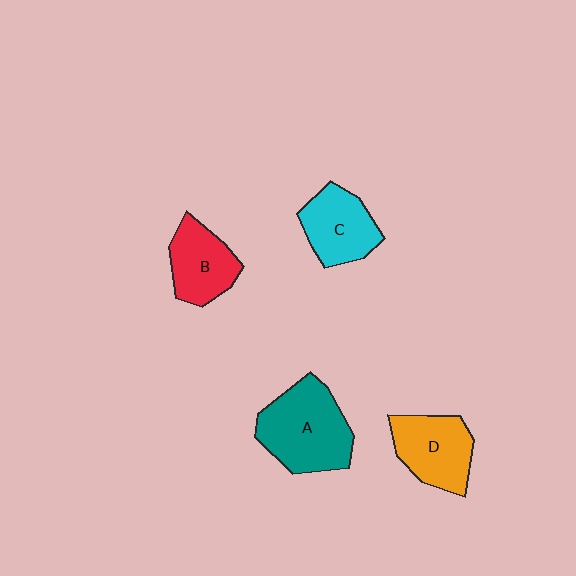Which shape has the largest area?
Shape A (teal).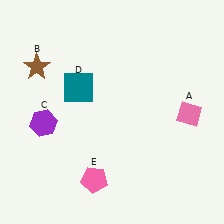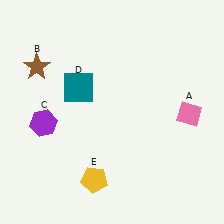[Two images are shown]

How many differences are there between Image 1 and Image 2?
There is 1 difference between the two images.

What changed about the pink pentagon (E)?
In Image 1, E is pink. In Image 2, it changed to yellow.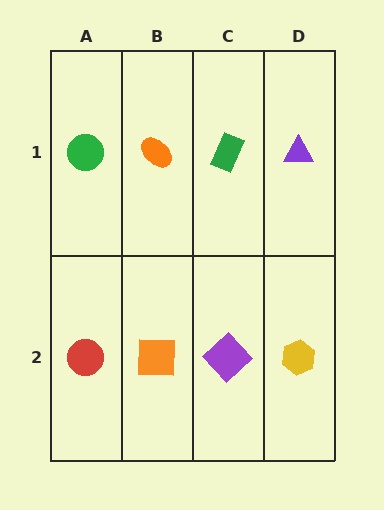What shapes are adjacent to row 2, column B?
An orange ellipse (row 1, column B), a red circle (row 2, column A), a purple diamond (row 2, column C).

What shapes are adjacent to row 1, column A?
A red circle (row 2, column A), an orange ellipse (row 1, column B).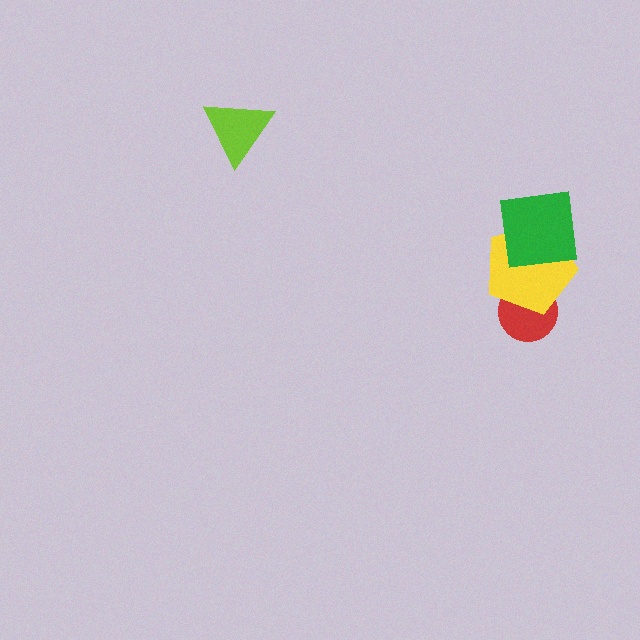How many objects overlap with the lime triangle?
0 objects overlap with the lime triangle.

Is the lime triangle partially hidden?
No, no other shape covers it.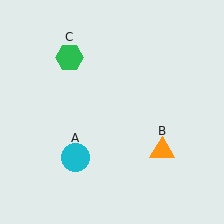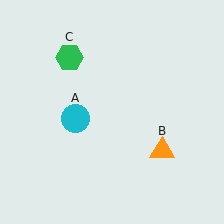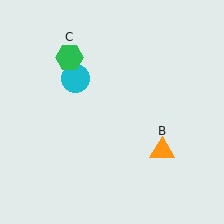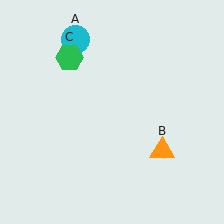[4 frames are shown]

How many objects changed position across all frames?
1 object changed position: cyan circle (object A).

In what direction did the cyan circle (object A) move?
The cyan circle (object A) moved up.